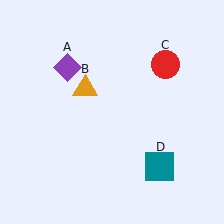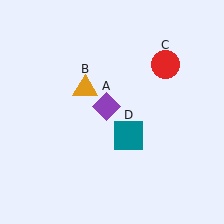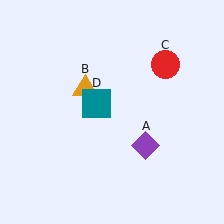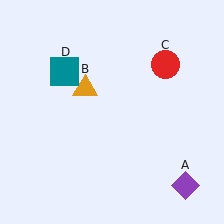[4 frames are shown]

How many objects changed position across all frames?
2 objects changed position: purple diamond (object A), teal square (object D).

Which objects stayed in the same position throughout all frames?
Orange triangle (object B) and red circle (object C) remained stationary.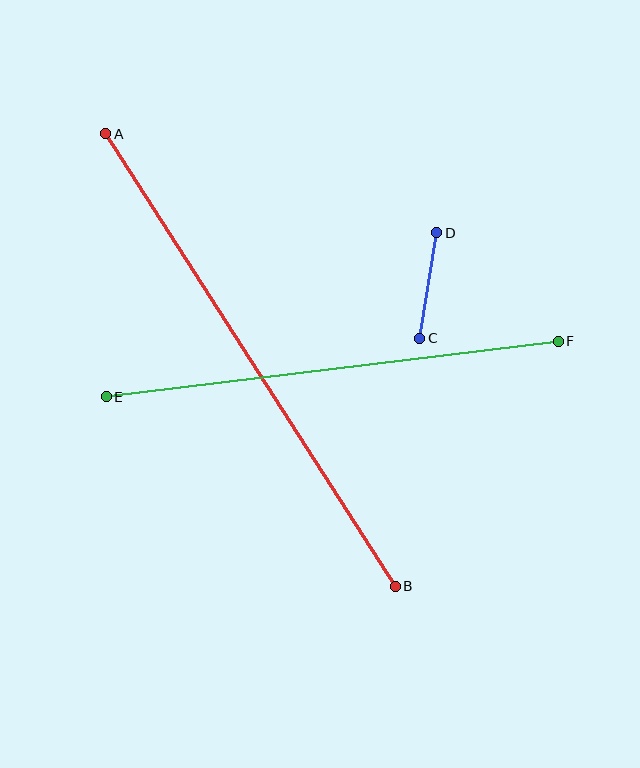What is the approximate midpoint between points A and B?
The midpoint is at approximately (251, 360) pixels.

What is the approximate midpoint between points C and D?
The midpoint is at approximately (428, 285) pixels.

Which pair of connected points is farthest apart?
Points A and B are farthest apart.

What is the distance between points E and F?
The distance is approximately 456 pixels.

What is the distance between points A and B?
The distance is approximately 537 pixels.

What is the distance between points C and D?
The distance is approximately 107 pixels.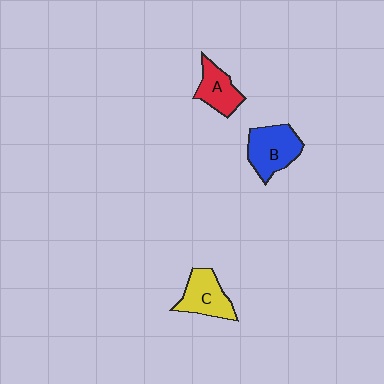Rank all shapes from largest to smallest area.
From largest to smallest: B (blue), C (yellow), A (red).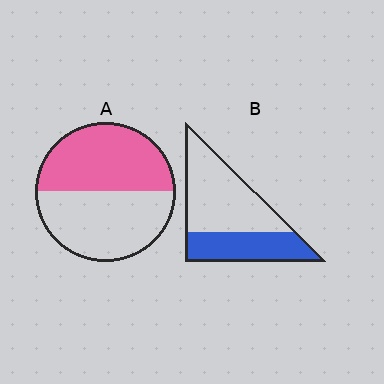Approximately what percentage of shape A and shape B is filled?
A is approximately 50% and B is approximately 40%.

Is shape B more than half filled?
No.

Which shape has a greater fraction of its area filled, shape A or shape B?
Shape A.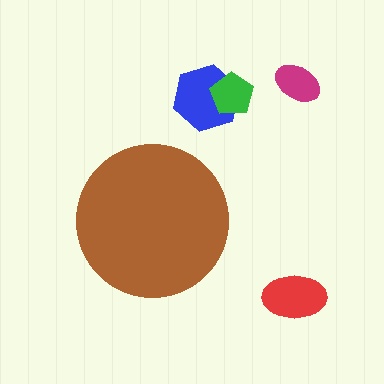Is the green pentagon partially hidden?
No, the green pentagon is fully visible.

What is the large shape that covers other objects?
A brown circle.